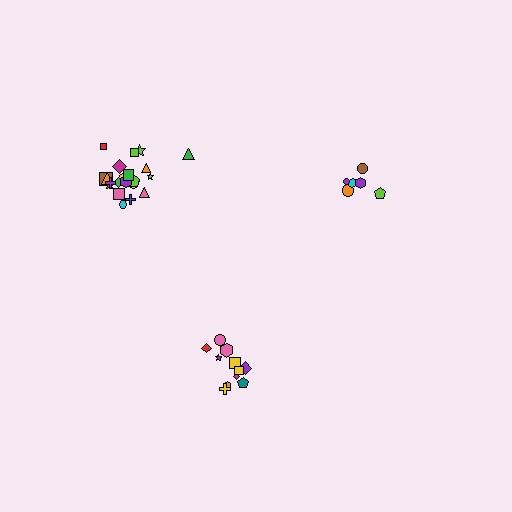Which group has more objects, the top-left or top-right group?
The top-left group.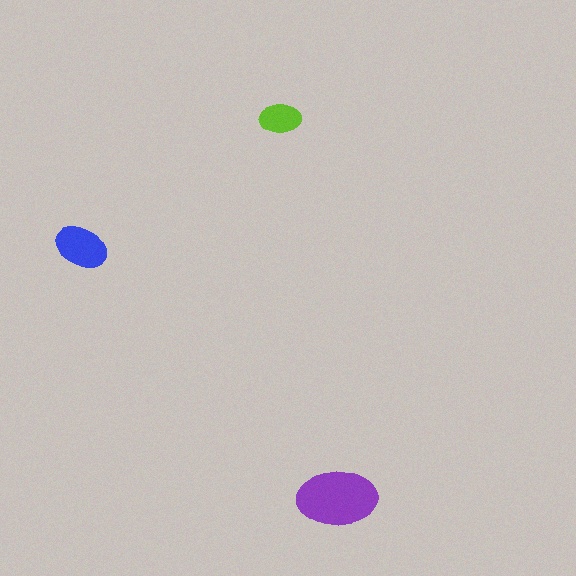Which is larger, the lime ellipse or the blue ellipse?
The blue one.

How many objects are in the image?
There are 3 objects in the image.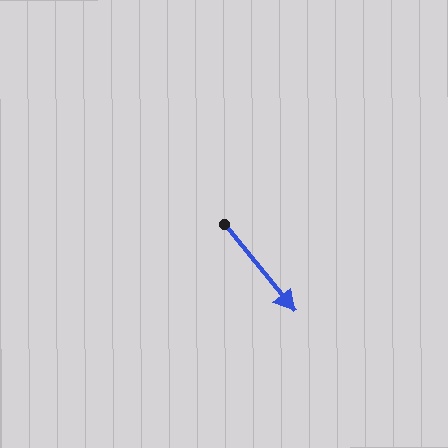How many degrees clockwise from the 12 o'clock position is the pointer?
Approximately 141 degrees.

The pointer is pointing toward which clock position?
Roughly 5 o'clock.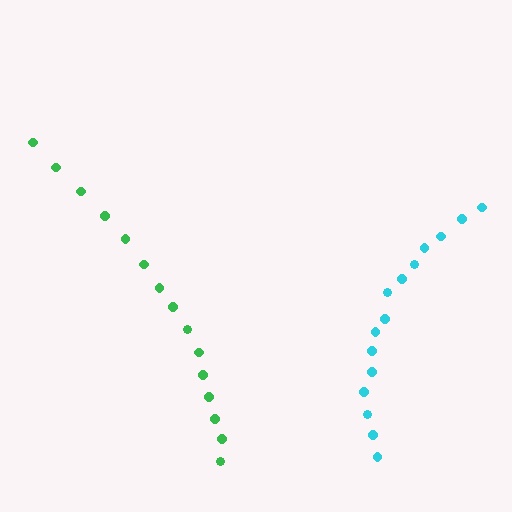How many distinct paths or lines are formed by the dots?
There are 2 distinct paths.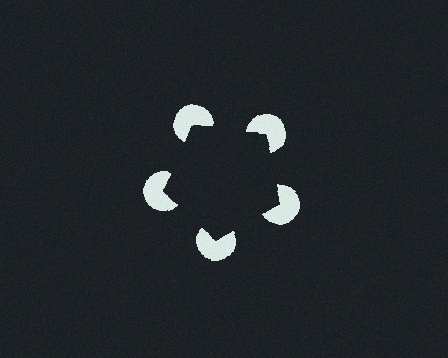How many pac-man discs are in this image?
There are 5 — one at each vertex of the illusory pentagon.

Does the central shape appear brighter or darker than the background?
It typically appears slightly darker than the background, even though no actual brightness change is drawn.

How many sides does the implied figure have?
5 sides.